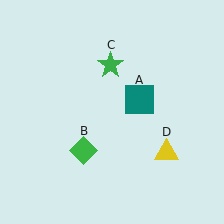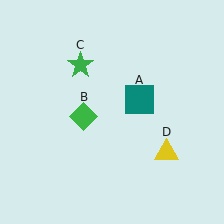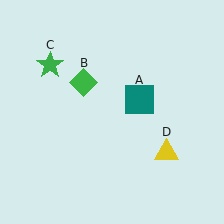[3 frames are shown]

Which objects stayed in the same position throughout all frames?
Teal square (object A) and yellow triangle (object D) remained stationary.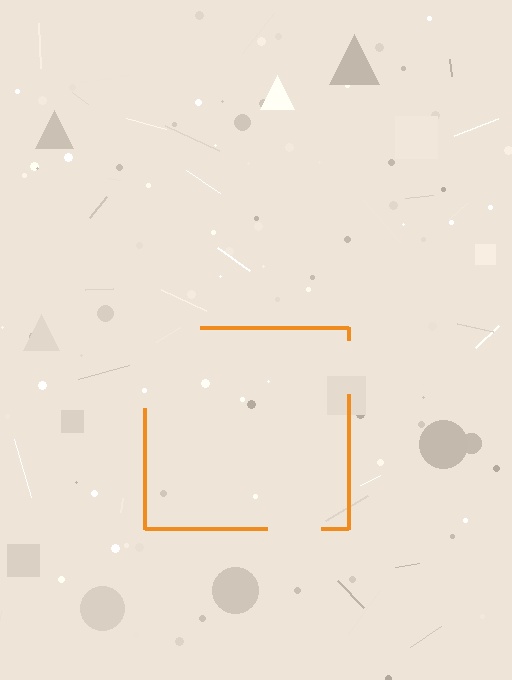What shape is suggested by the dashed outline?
The dashed outline suggests a square.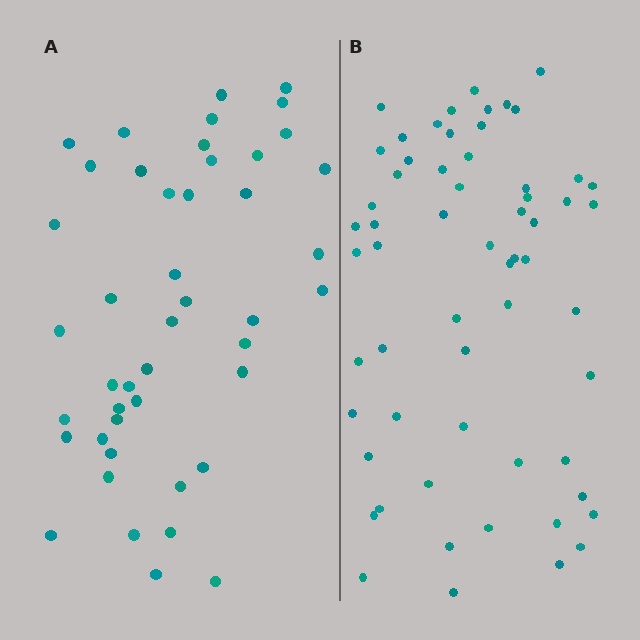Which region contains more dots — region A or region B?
Region B (the right region) has more dots.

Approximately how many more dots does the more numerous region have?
Region B has approximately 15 more dots than region A.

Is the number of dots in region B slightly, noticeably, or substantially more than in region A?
Region B has noticeably more, but not dramatically so. The ratio is roughly 1.3 to 1.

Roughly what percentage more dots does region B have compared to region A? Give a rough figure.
About 35% more.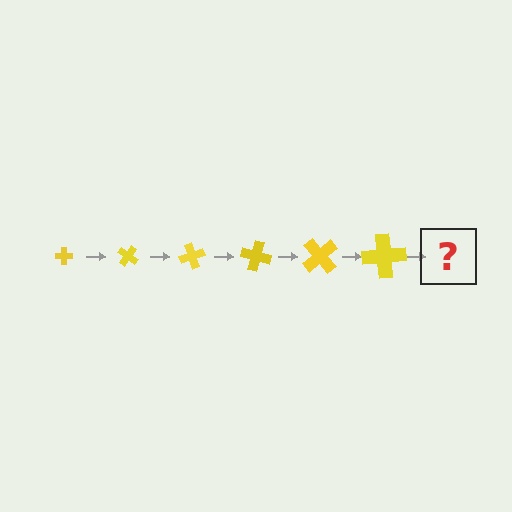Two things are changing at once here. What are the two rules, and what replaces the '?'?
The two rules are that the cross grows larger each step and it rotates 35 degrees each step. The '?' should be a cross, larger than the previous one and rotated 210 degrees from the start.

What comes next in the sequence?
The next element should be a cross, larger than the previous one and rotated 210 degrees from the start.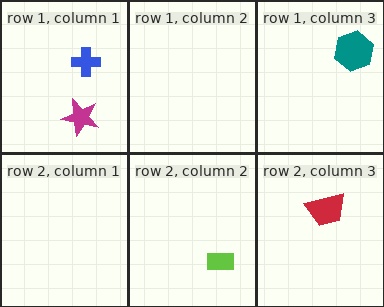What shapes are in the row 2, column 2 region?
The lime rectangle.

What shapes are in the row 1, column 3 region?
The teal hexagon.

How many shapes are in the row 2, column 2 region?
1.